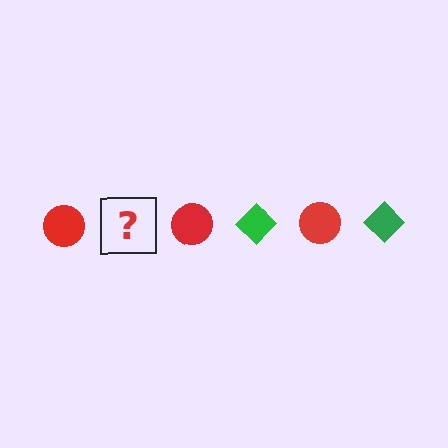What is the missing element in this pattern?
The missing element is a green diamond.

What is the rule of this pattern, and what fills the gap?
The rule is that the pattern alternates between red circle and green diamond. The gap should be filled with a green diamond.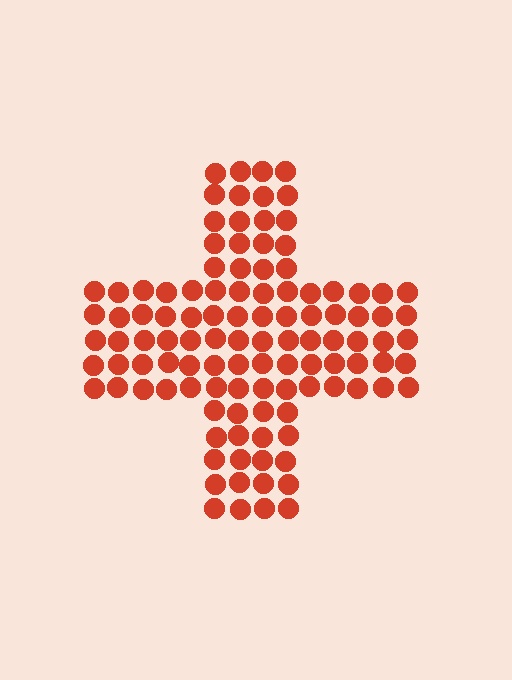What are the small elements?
The small elements are circles.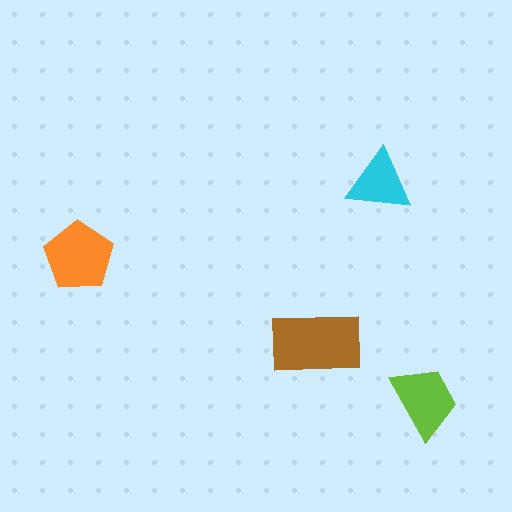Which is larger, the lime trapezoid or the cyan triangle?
The lime trapezoid.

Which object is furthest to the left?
The orange pentagon is leftmost.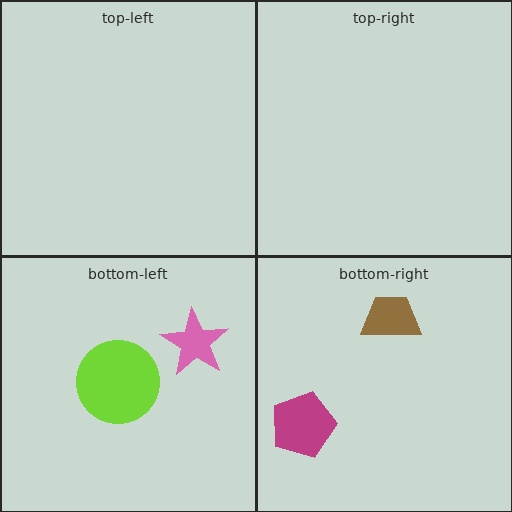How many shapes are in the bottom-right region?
2.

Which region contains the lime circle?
The bottom-left region.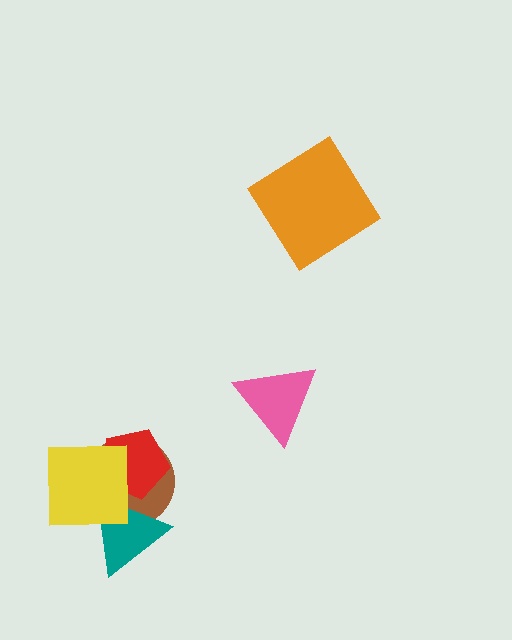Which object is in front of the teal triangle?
The yellow square is in front of the teal triangle.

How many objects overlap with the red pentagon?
3 objects overlap with the red pentagon.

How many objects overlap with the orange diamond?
0 objects overlap with the orange diamond.